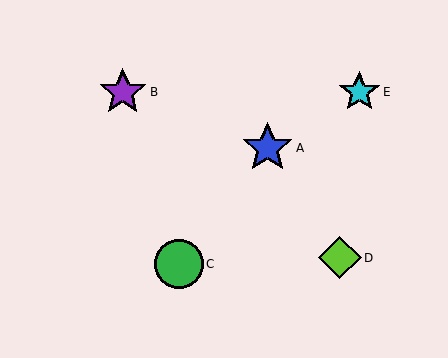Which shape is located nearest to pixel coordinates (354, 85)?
The cyan star (labeled E) at (359, 92) is nearest to that location.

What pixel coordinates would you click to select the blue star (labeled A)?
Click at (267, 148) to select the blue star A.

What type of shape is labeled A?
Shape A is a blue star.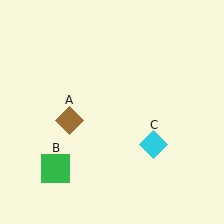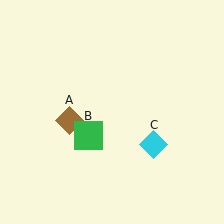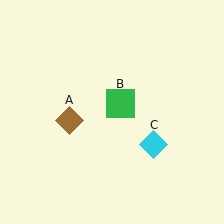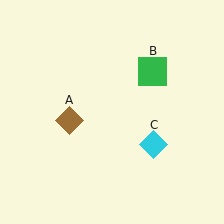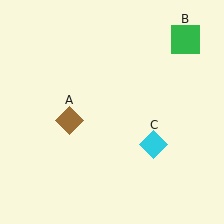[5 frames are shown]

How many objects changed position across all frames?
1 object changed position: green square (object B).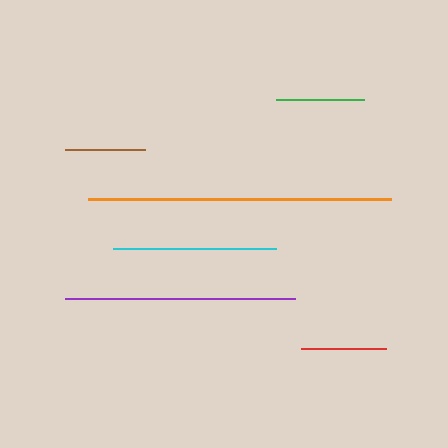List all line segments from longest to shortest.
From longest to shortest: orange, purple, cyan, green, red, brown.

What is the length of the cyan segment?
The cyan segment is approximately 164 pixels long.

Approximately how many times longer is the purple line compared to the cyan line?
The purple line is approximately 1.4 times the length of the cyan line.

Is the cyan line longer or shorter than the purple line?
The purple line is longer than the cyan line.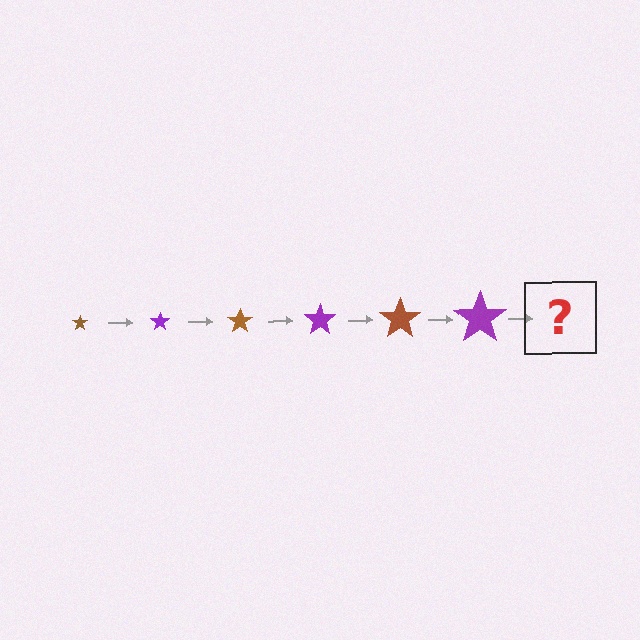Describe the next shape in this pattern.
It should be a brown star, larger than the previous one.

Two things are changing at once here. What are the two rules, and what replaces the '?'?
The two rules are that the star grows larger each step and the color cycles through brown and purple. The '?' should be a brown star, larger than the previous one.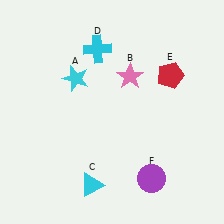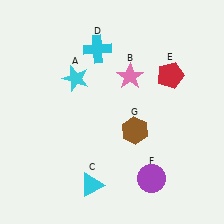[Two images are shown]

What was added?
A brown hexagon (G) was added in Image 2.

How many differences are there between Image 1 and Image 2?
There is 1 difference between the two images.